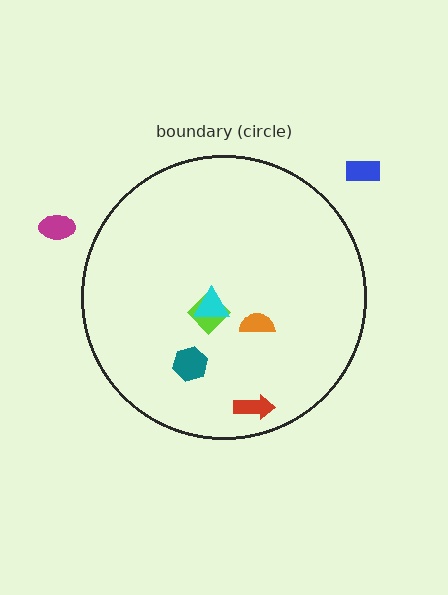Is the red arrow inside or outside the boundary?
Inside.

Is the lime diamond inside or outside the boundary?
Inside.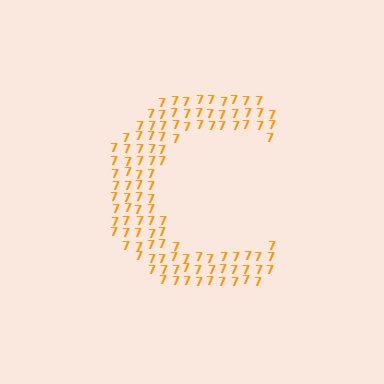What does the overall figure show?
The overall figure shows the letter C.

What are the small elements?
The small elements are digit 7's.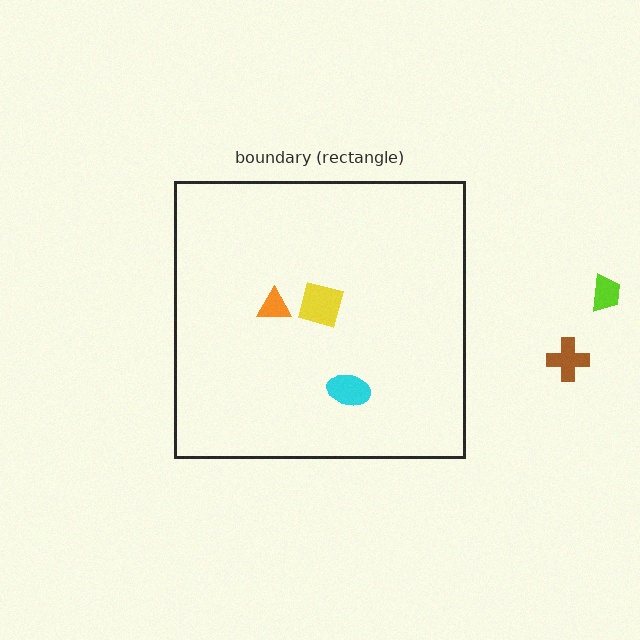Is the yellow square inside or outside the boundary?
Inside.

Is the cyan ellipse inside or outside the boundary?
Inside.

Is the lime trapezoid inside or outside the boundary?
Outside.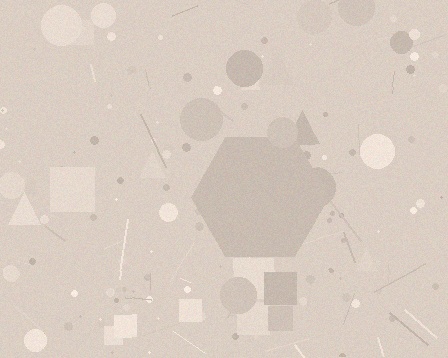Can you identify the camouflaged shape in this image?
The camouflaged shape is a hexagon.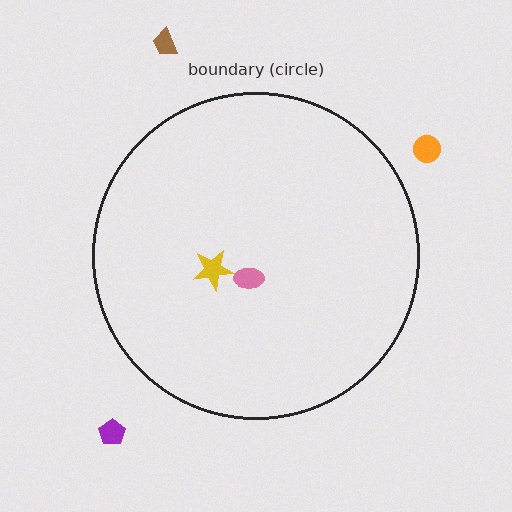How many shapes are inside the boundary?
2 inside, 3 outside.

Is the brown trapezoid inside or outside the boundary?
Outside.